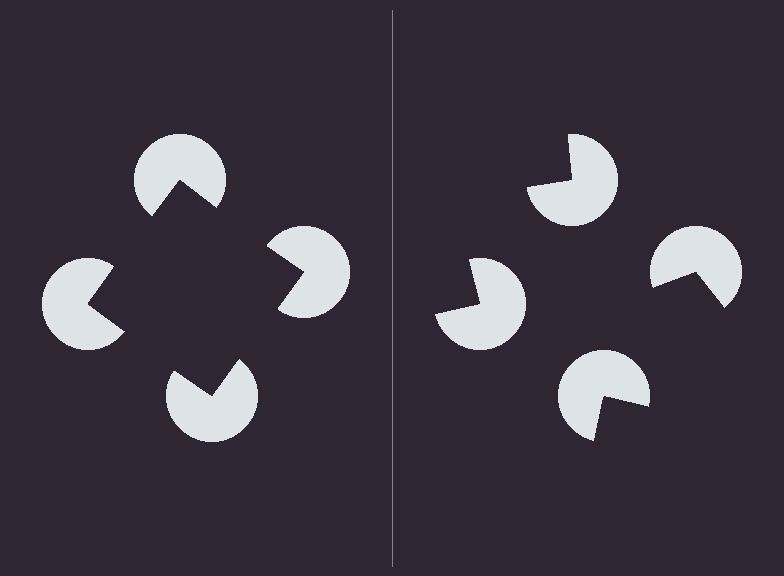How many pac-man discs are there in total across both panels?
8 — 4 on each side.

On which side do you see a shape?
An illusory square appears on the left side. On the right side the wedge cuts are rotated, so no coherent shape forms.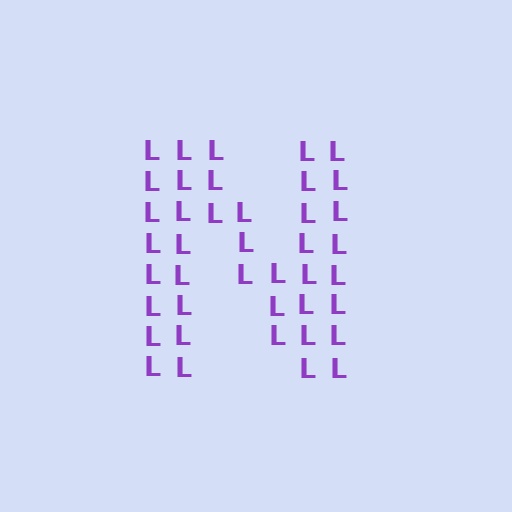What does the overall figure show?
The overall figure shows the letter N.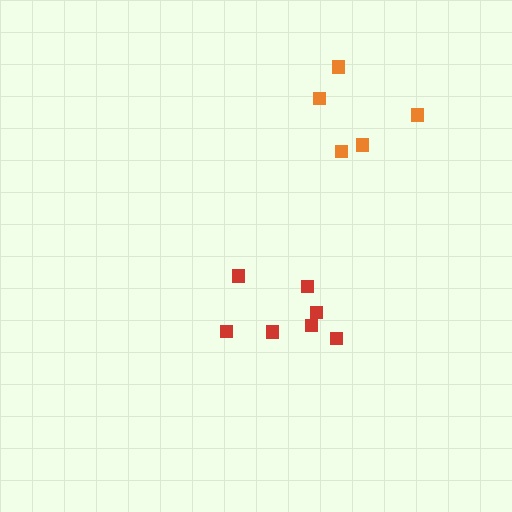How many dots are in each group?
Group 1: 7 dots, Group 2: 5 dots (12 total).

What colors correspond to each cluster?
The clusters are colored: red, orange.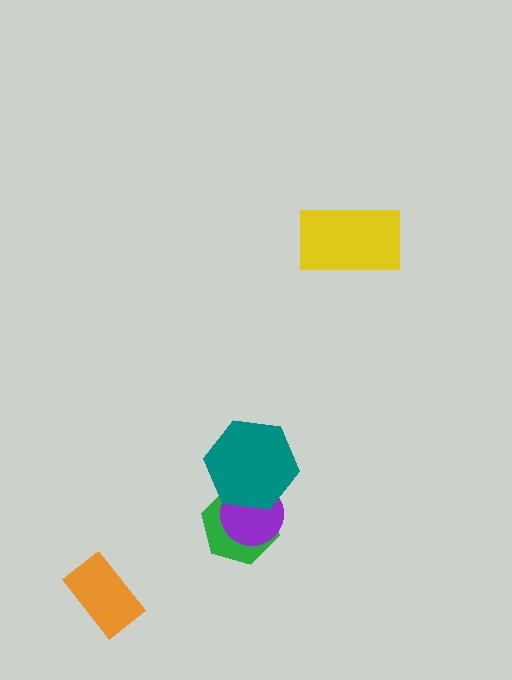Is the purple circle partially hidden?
Yes, it is partially covered by another shape.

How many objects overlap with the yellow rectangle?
0 objects overlap with the yellow rectangle.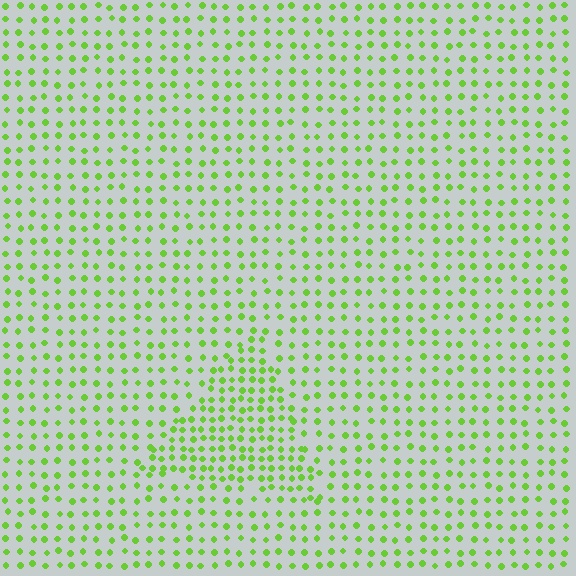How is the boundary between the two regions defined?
The boundary is defined by a change in element density (approximately 1.7x ratio). All elements are the same color, size, and shape.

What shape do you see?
I see a triangle.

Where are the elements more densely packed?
The elements are more densely packed inside the triangle boundary.